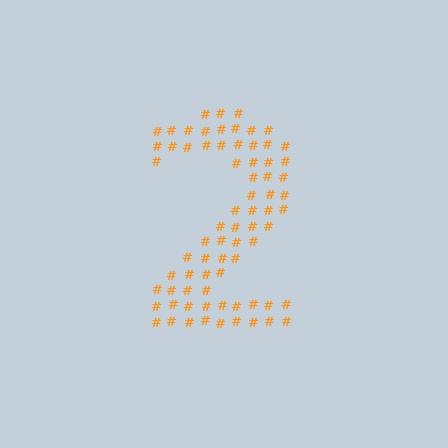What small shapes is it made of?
It is made of small hash symbols.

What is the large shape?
The large shape is the digit 2.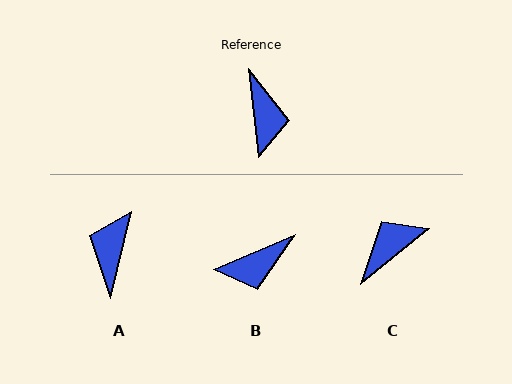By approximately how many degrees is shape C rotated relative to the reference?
Approximately 123 degrees counter-clockwise.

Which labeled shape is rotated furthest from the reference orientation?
A, about 161 degrees away.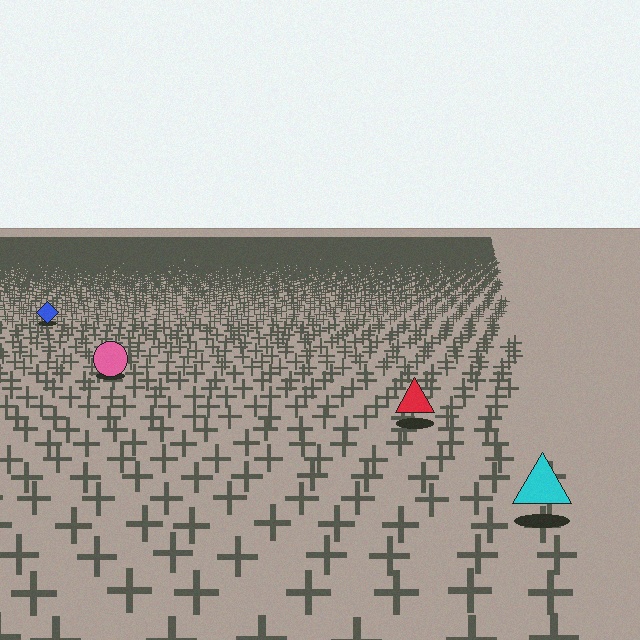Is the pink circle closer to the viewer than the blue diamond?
Yes. The pink circle is closer — you can tell from the texture gradient: the ground texture is coarser near it.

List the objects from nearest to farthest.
From nearest to farthest: the cyan triangle, the red triangle, the pink circle, the blue diamond.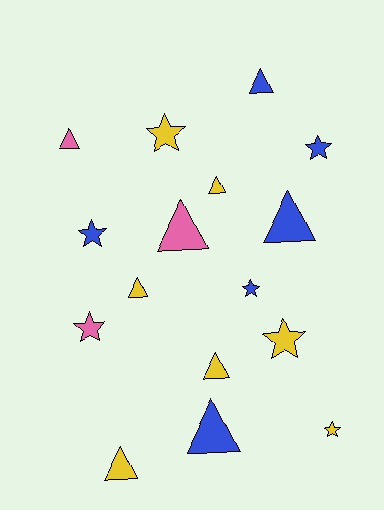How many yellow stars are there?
There are 3 yellow stars.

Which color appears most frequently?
Yellow, with 7 objects.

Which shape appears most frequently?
Triangle, with 9 objects.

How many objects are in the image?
There are 16 objects.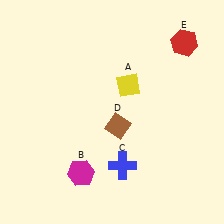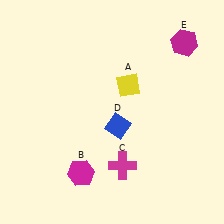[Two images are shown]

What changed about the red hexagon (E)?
In Image 1, E is red. In Image 2, it changed to magenta.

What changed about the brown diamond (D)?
In Image 1, D is brown. In Image 2, it changed to blue.